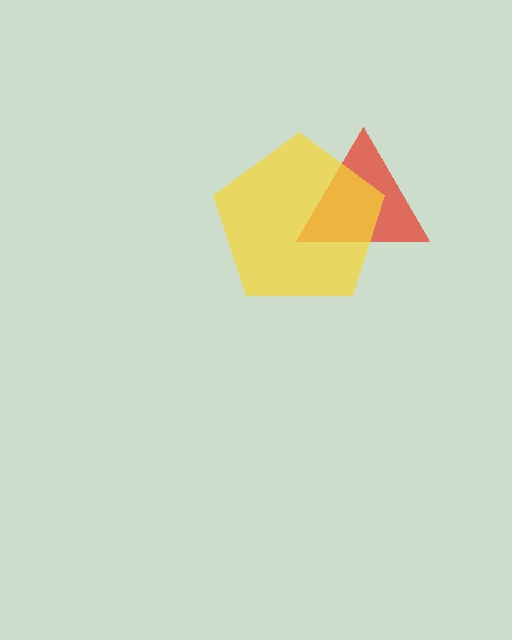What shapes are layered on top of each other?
The layered shapes are: a red triangle, a yellow pentagon.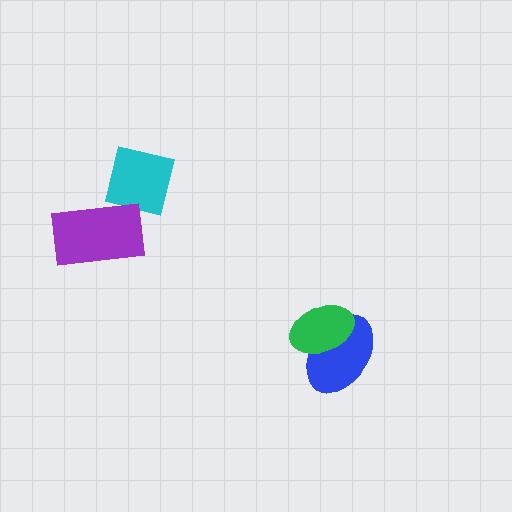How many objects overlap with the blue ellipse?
1 object overlaps with the blue ellipse.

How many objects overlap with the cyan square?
1 object overlaps with the cyan square.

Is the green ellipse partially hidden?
No, no other shape covers it.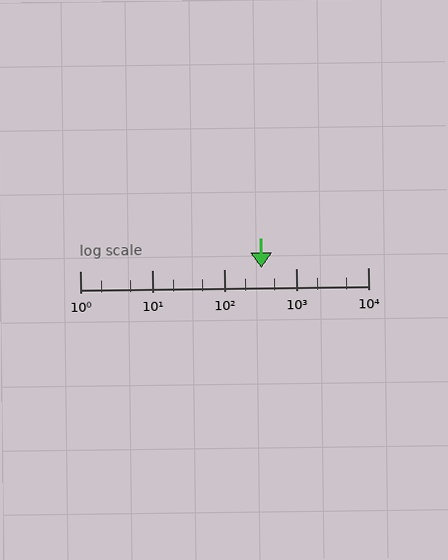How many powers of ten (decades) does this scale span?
The scale spans 4 decades, from 1 to 10000.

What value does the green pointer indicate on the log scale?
The pointer indicates approximately 330.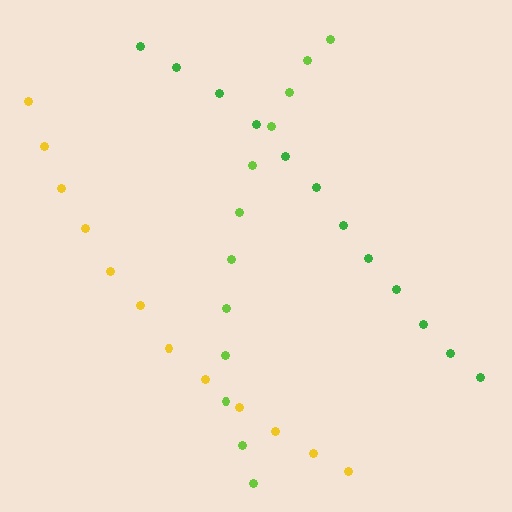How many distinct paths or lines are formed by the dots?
There are 3 distinct paths.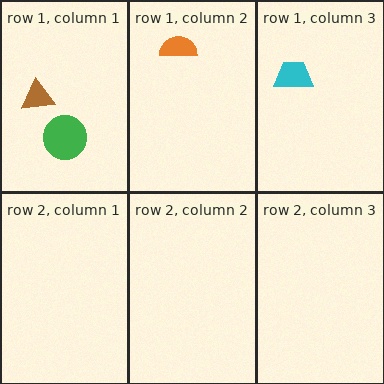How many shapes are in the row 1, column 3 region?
1.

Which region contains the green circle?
The row 1, column 1 region.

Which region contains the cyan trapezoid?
The row 1, column 3 region.